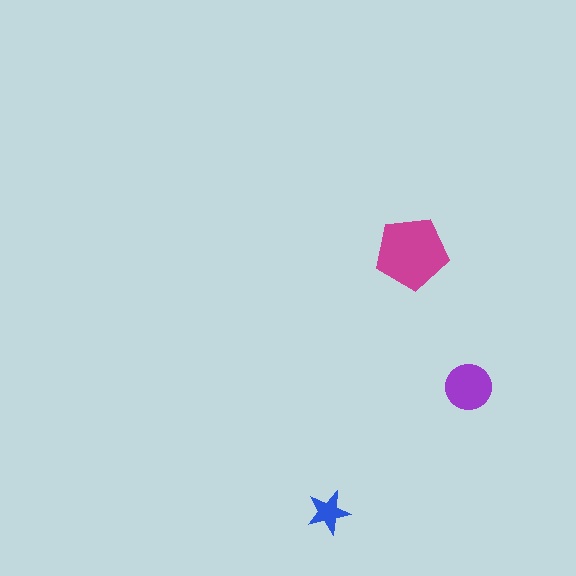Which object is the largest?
The magenta pentagon.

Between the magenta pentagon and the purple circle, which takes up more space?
The magenta pentagon.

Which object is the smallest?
The blue star.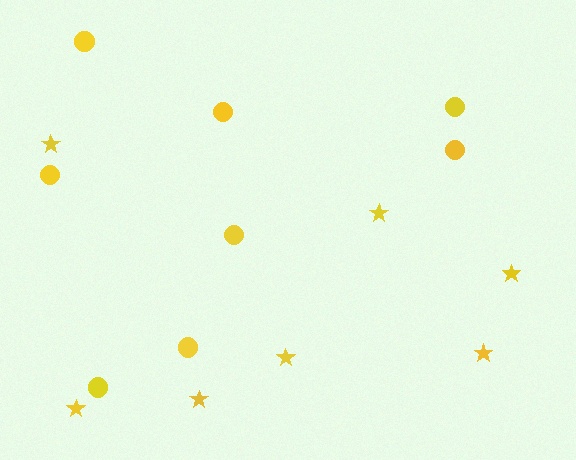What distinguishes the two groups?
There are 2 groups: one group of stars (7) and one group of circles (8).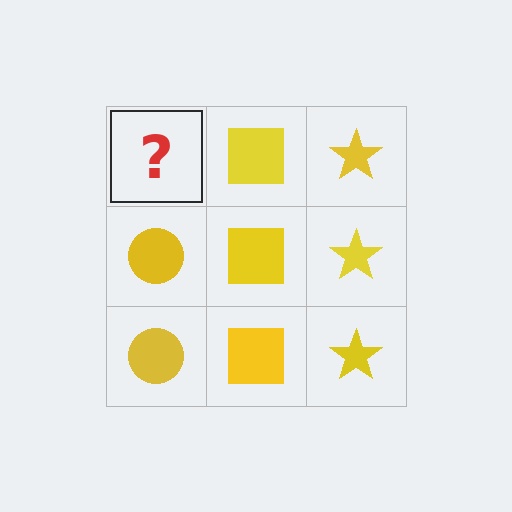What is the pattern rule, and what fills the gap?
The rule is that each column has a consistent shape. The gap should be filled with a yellow circle.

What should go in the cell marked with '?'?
The missing cell should contain a yellow circle.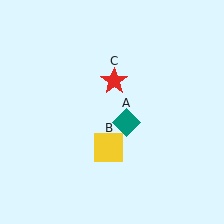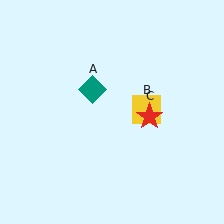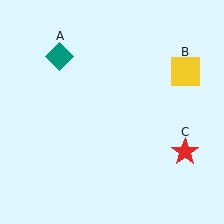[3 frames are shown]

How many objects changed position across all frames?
3 objects changed position: teal diamond (object A), yellow square (object B), red star (object C).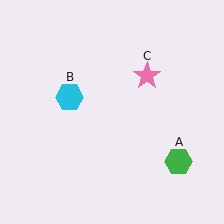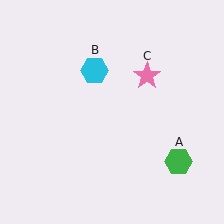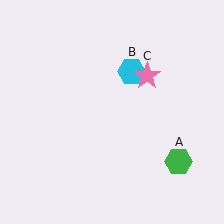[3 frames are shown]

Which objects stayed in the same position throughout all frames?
Green hexagon (object A) and pink star (object C) remained stationary.